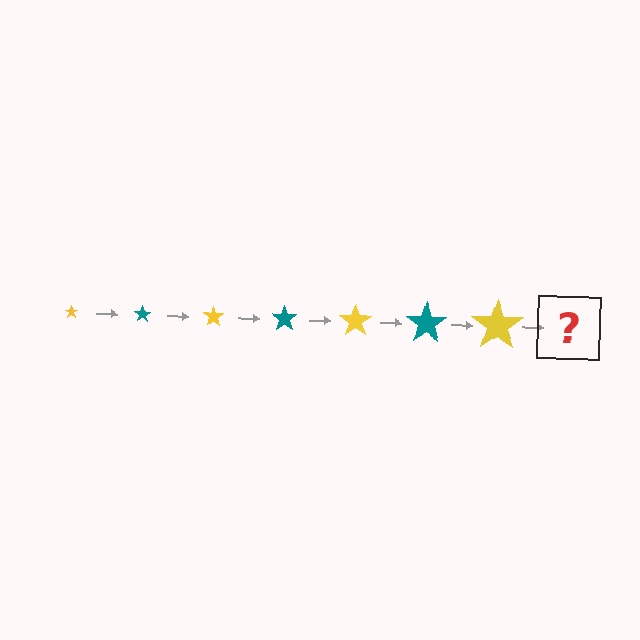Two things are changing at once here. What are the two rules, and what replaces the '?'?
The two rules are that the star grows larger each step and the color cycles through yellow and teal. The '?' should be a teal star, larger than the previous one.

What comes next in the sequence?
The next element should be a teal star, larger than the previous one.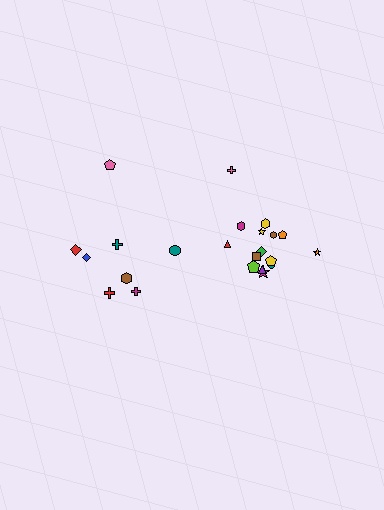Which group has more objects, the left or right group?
The right group.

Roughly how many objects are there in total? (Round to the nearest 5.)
Roughly 25 objects in total.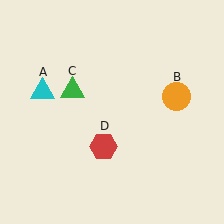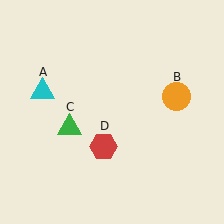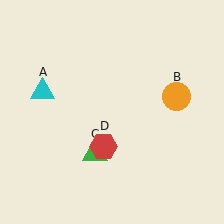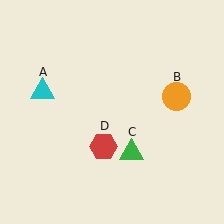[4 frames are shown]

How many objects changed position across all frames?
1 object changed position: green triangle (object C).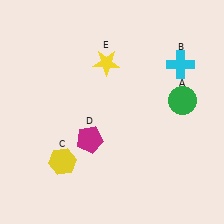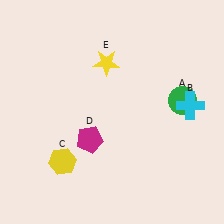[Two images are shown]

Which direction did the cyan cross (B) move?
The cyan cross (B) moved down.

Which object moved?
The cyan cross (B) moved down.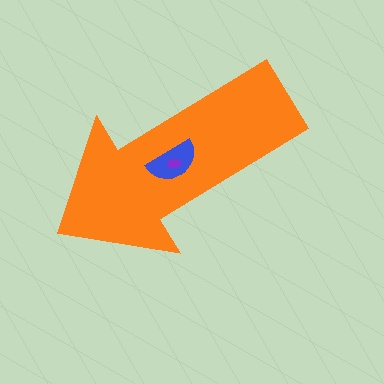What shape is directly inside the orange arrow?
The blue semicircle.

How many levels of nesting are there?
3.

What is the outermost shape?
The orange arrow.